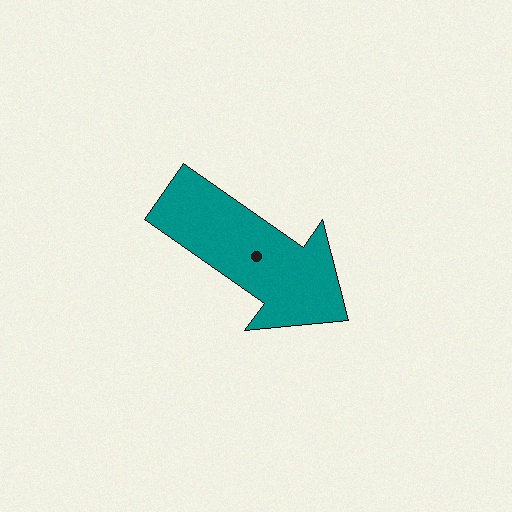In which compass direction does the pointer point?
Southeast.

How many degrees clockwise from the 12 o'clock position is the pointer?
Approximately 125 degrees.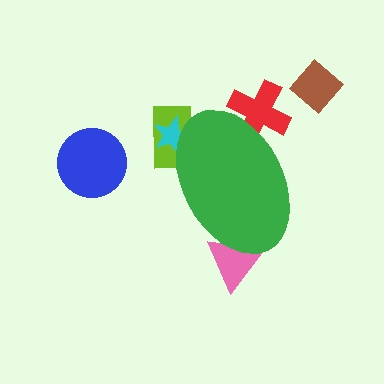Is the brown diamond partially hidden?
No, the brown diamond is fully visible.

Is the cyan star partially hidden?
Yes, the cyan star is partially hidden behind the green ellipse.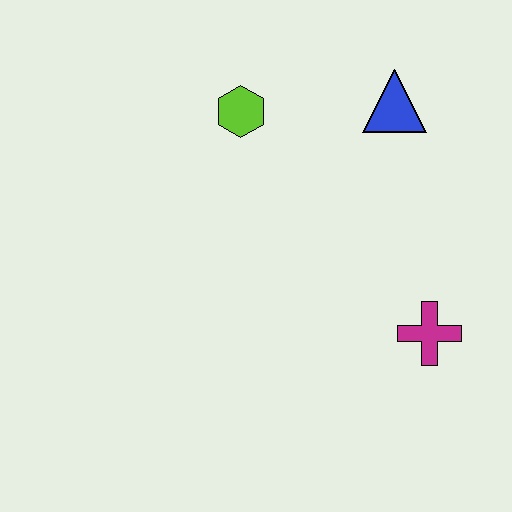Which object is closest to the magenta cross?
The blue triangle is closest to the magenta cross.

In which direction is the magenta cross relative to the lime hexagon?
The magenta cross is below the lime hexagon.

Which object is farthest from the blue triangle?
The magenta cross is farthest from the blue triangle.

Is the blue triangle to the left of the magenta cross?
Yes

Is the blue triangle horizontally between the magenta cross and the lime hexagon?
Yes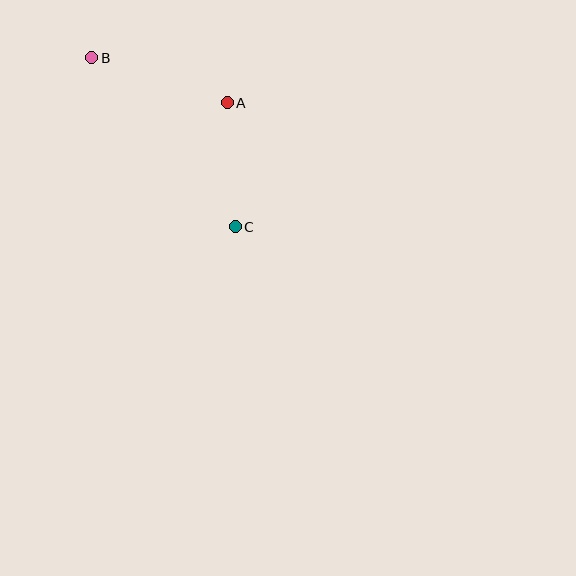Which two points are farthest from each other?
Points B and C are farthest from each other.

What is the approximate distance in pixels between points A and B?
The distance between A and B is approximately 142 pixels.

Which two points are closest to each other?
Points A and C are closest to each other.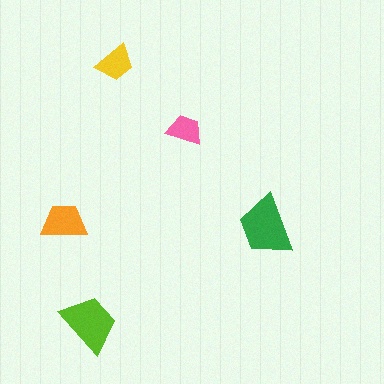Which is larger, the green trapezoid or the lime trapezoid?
The green one.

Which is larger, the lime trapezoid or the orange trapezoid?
The lime one.